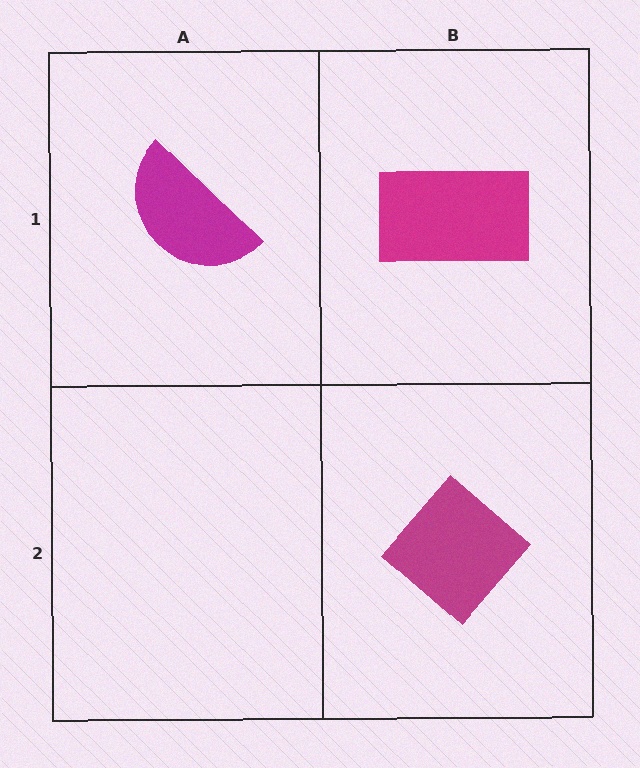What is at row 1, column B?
A magenta rectangle.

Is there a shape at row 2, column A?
No, that cell is empty.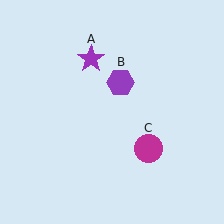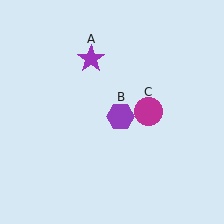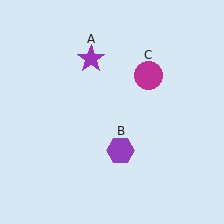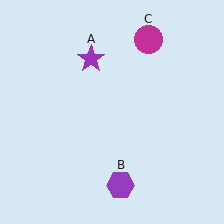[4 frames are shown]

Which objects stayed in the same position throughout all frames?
Purple star (object A) remained stationary.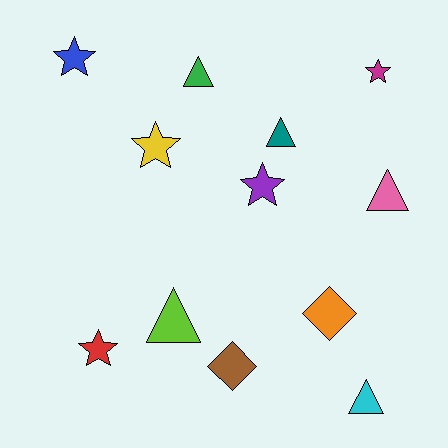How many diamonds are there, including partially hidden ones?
There are 2 diamonds.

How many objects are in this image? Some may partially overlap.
There are 12 objects.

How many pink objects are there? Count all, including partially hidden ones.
There is 1 pink object.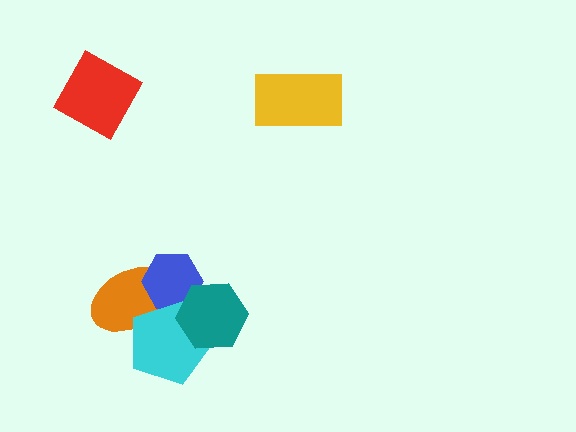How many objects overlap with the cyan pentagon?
4 objects overlap with the cyan pentagon.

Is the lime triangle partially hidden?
Yes, it is partially covered by another shape.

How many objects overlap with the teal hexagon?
3 objects overlap with the teal hexagon.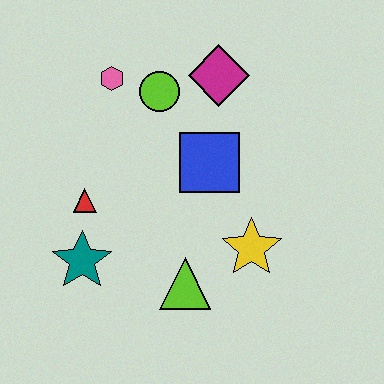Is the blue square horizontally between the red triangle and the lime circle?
No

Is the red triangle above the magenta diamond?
No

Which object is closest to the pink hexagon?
The lime circle is closest to the pink hexagon.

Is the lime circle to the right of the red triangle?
Yes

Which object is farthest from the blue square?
The teal star is farthest from the blue square.